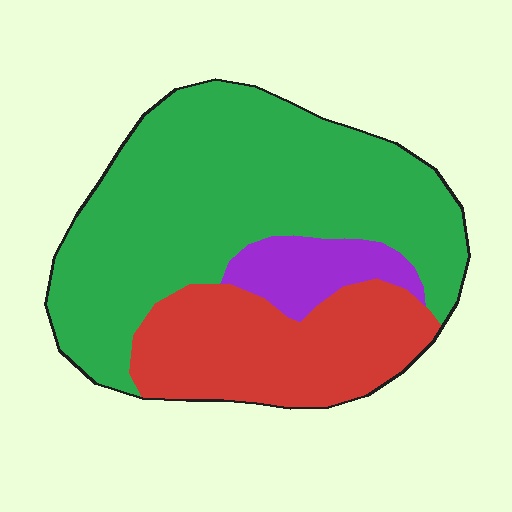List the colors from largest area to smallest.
From largest to smallest: green, red, purple.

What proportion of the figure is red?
Red covers roughly 30% of the figure.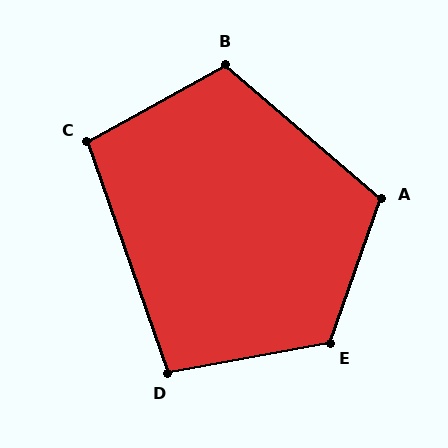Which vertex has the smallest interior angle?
D, at approximately 99 degrees.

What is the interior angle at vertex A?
Approximately 111 degrees (obtuse).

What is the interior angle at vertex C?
Approximately 100 degrees (obtuse).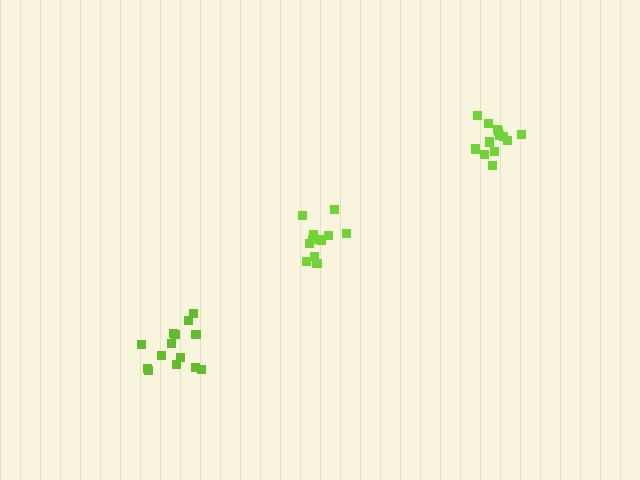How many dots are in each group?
Group 1: 12 dots, Group 2: 15 dots, Group 3: 14 dots (41 total).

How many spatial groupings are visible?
There are 3 spatial groupings.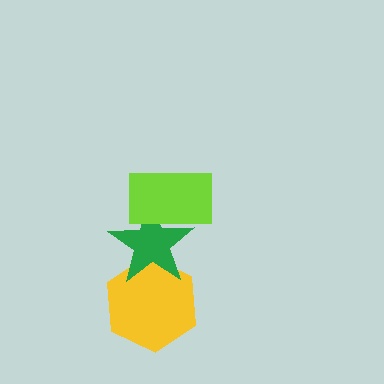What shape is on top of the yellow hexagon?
The green star is on top of the yellow hexagon.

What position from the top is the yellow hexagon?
The yellow hexagon is 3rd from the top.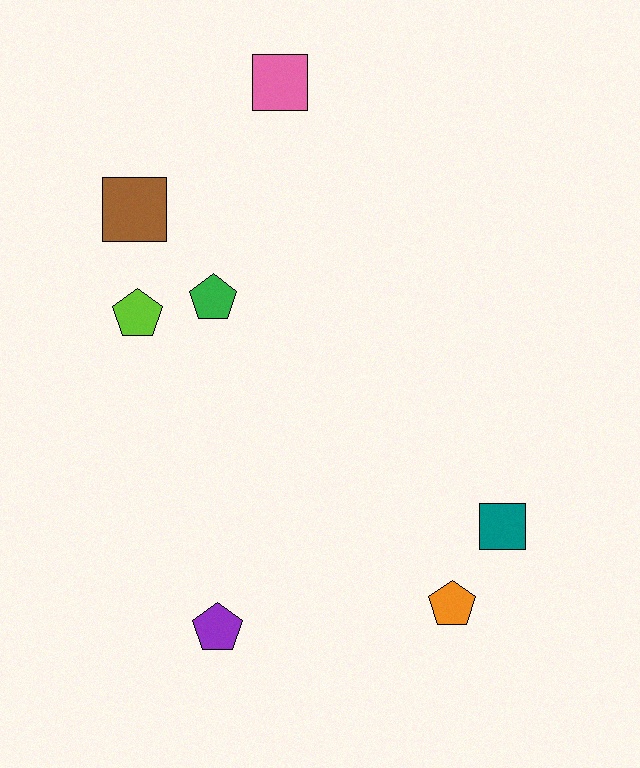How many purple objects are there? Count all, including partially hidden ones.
There is 1 purple object.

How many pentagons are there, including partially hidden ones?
There are 4 pentagons.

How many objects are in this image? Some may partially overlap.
There are 7 objects.